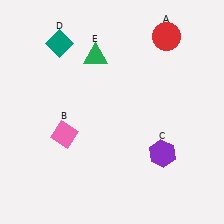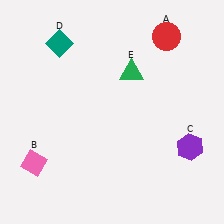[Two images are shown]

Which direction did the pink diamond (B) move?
The pink diamond (B) moved left.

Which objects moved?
The objects that moved are: the pink diamond (B), the purple hexagon (C), the green triangle (E).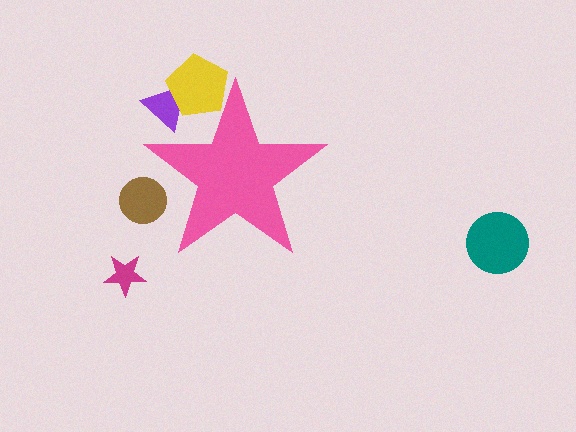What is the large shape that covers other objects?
A pink star.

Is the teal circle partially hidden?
No, the teal circle is fully visible.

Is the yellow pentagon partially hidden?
Yes, the yellow pentagon is partially hidden behind the pink star.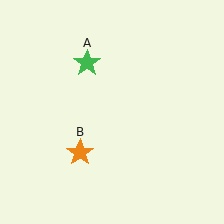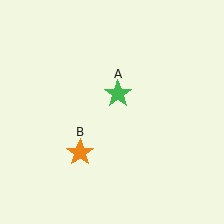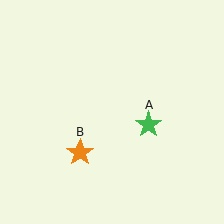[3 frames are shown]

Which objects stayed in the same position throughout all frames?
Orange star (object B) remained stationary.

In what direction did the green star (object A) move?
The green star (object A) moved down and to the right.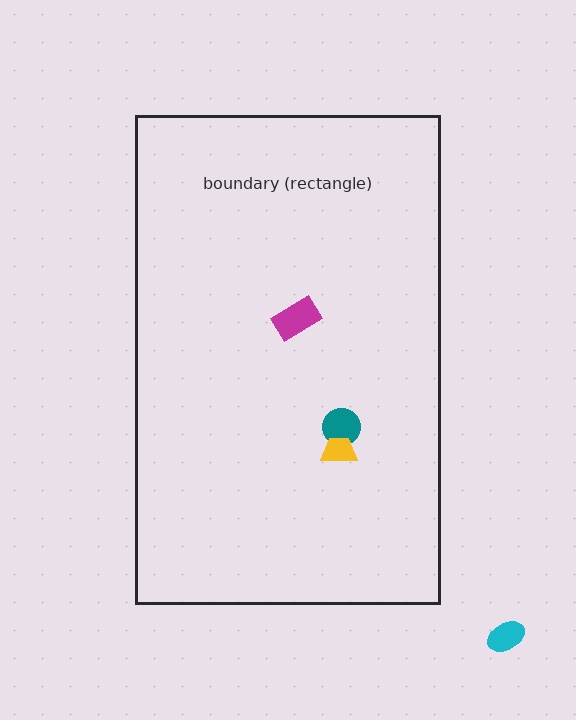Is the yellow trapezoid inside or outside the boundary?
Inside.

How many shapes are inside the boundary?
3 inside, 1 outside.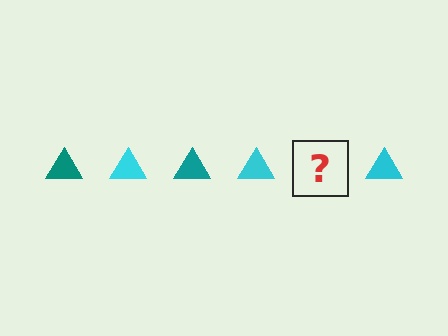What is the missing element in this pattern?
The missing element is a teal triangle.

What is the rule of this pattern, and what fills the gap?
The rule is that the pattern cycles through teal, cyan triangles. The gap should be filled with a teal triangle.